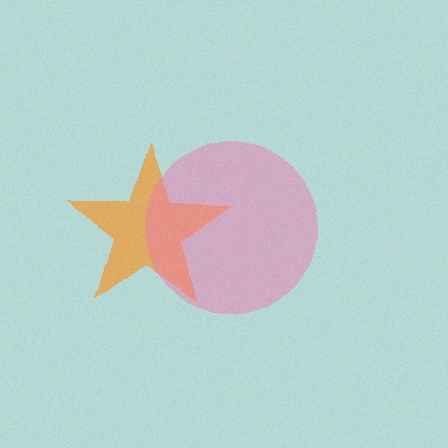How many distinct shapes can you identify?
There are 2 distinct shapes: an orange star, a pink circle.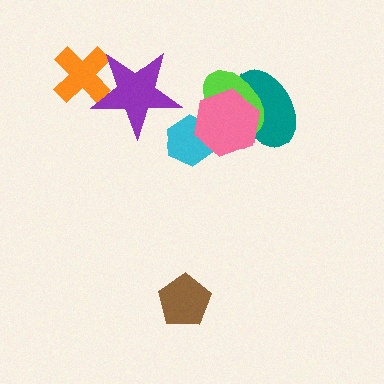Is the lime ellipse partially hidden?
Yes, it is partially covered by another shape.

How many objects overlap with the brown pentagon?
0 objects overlap with the brown pentagon.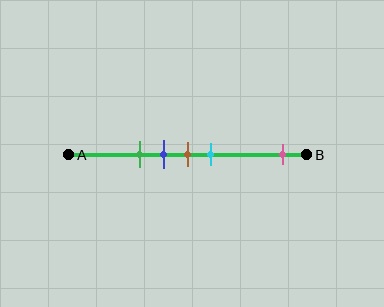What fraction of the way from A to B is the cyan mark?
The cyan mark is approximately 60% (0.6) of the way from A to B.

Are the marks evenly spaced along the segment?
No, the marks are not evenly spaced.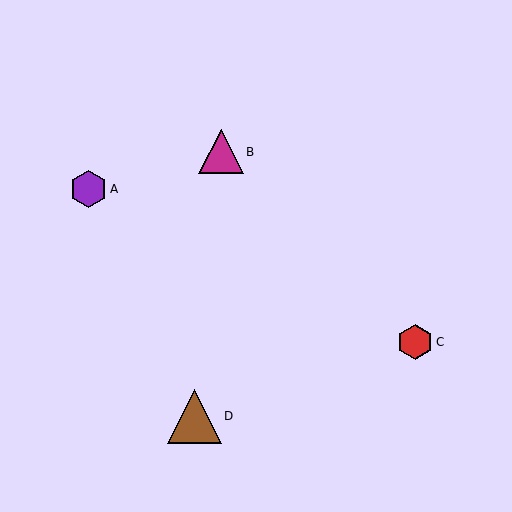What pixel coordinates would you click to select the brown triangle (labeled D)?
Click at (194, 416) to select the brown triangle D.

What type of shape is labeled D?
Shape D is a brown triangle.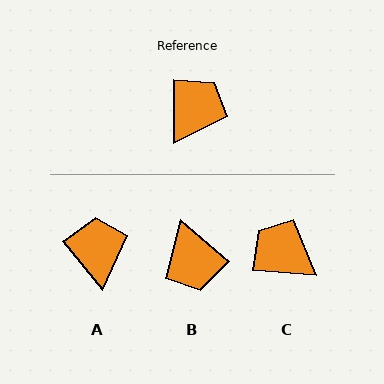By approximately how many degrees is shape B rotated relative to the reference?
Approximately 130 degrees clockwise.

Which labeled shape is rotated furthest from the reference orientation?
B, about 130 degrees away.